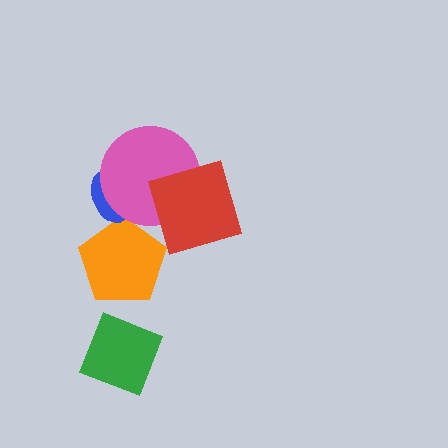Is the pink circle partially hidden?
Yes, it is partially covered by another shape.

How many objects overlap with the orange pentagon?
0 objects overlap with the orange pentagon.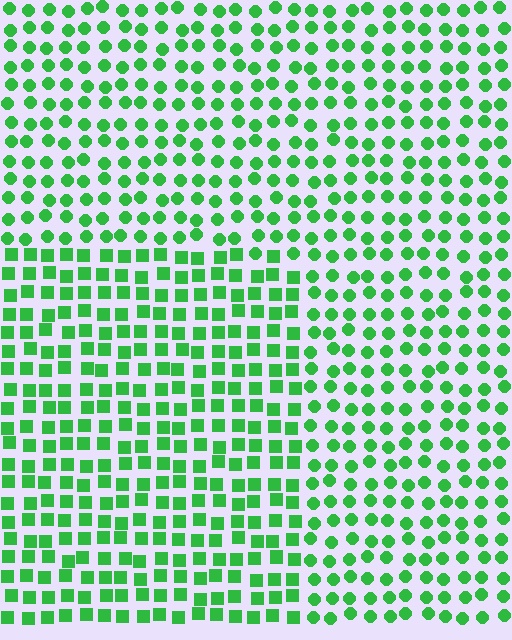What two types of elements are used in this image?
The image uses squares inside the rectangle region and circles outside it.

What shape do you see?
I see a rectangle.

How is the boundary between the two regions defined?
The boundary is defined by a change in element shape: squares inside vs. circles outside. All elements share the same color and spacing.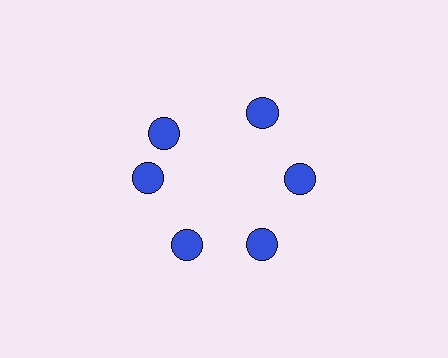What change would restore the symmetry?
The symmetry would be restored by rotating it back into even spacing with its neighbors so that all 6 circles sit at equal angles and equal distance from the center.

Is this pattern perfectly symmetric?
No. The 6 blue circles are arranged in a ring, but one element near the 11 o'clock position is rotated out of alignment along the ring, breaking the 6-fold rotational symmetry.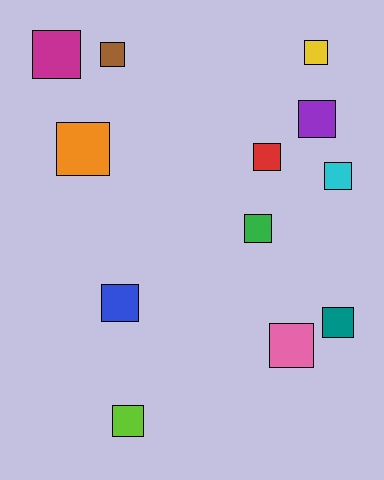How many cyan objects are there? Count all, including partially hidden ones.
There is 1 cyan object.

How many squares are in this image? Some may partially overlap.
There are 12 squares.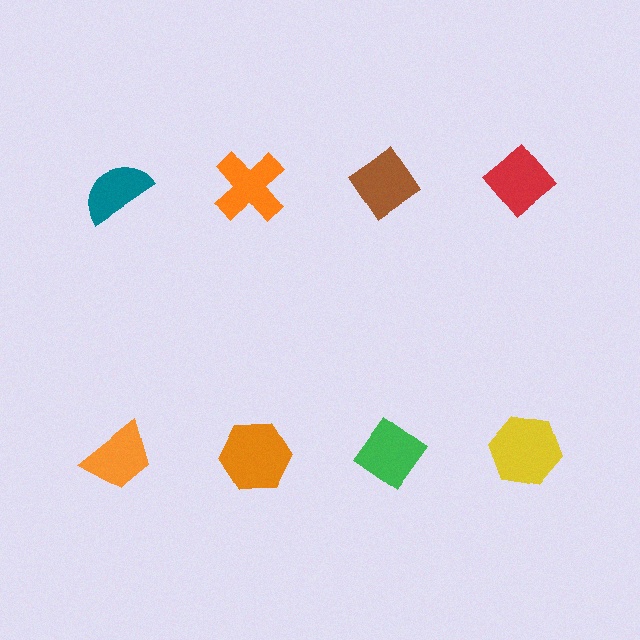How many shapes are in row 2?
4 shapes.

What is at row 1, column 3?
A brown diamond.